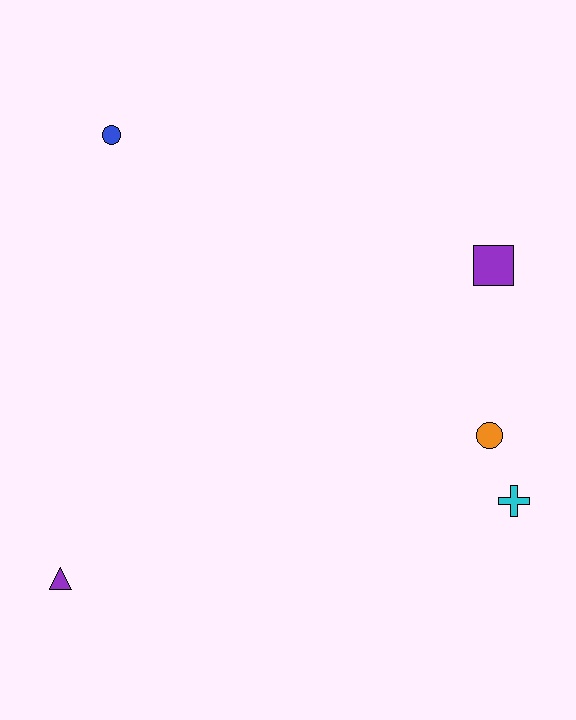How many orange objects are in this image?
There is 1 orange object.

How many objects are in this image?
There are 5 objects.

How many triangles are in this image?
There is 1 triangle.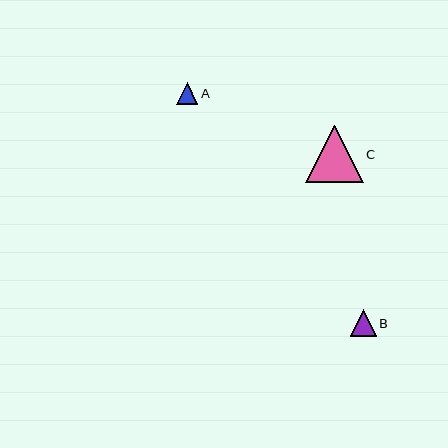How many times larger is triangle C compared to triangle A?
Triangle C is approximately 2.6 times the size of triangle A.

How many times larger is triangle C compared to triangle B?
Triangle C is approximately 2.2 times the size of triangle B.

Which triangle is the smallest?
Triangle A is the smallest with a size of approximately 22 pixels.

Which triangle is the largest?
Triangle C is the largest with a size of approximately 57 pixels.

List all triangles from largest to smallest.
From largest to smallest: C, B, A.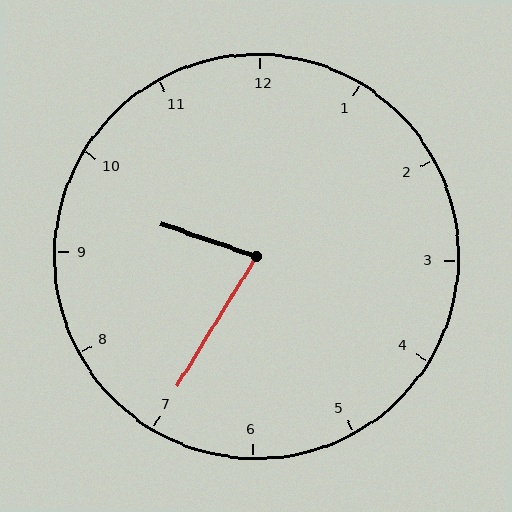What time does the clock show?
9:35.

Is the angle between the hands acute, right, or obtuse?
It is acute.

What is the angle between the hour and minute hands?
Approximately 78 degrees.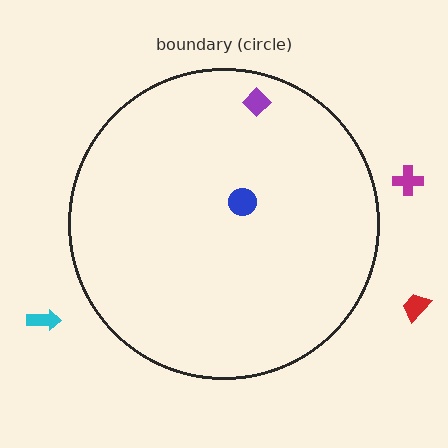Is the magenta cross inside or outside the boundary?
Outside.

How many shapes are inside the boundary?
2 inside, 3 outside.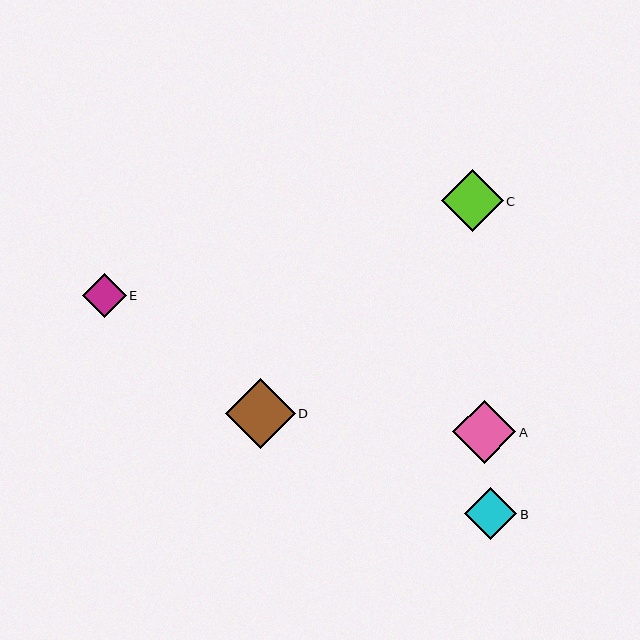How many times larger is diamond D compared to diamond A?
Diamond D is approximately 1.1 times the size of diamond A.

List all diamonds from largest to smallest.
From largest to smallest: D, A, C, B, E.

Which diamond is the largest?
Diamond D is the largest with a size of approximately 69 pixels.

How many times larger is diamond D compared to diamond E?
Diamond D is approximately 1.6 times the size of diamond E.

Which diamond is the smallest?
Diamond E is the smallest with a size of approximately 44 pixels.